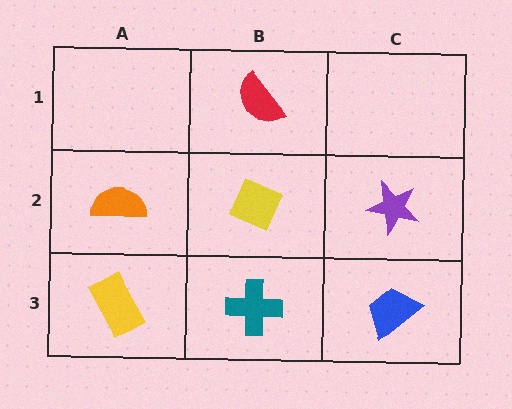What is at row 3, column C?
A blue trapezoid.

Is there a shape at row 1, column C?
No, that cell is empty.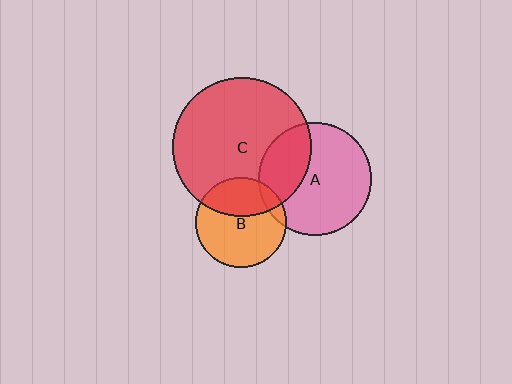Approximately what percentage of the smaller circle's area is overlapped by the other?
Approximately 30%.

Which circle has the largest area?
Circle C (red).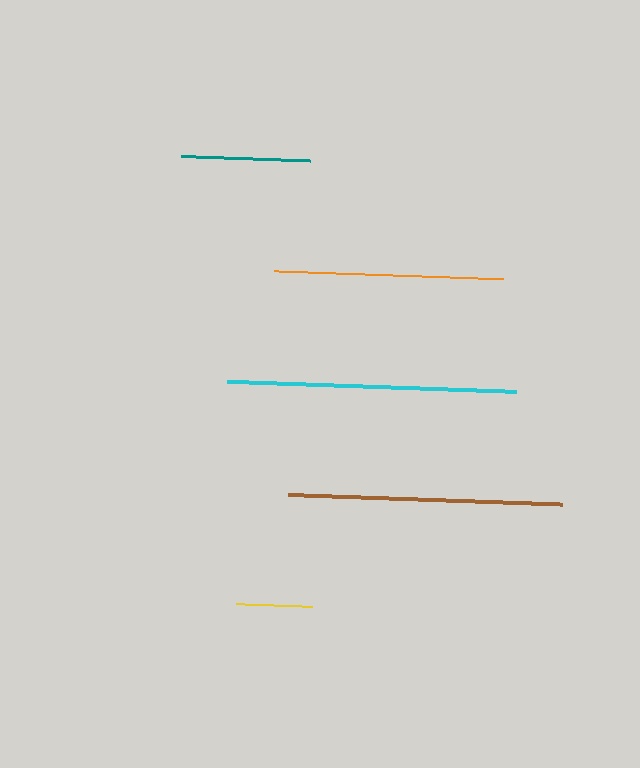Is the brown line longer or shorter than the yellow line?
The brown line is longer than the yellow line.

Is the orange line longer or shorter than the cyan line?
The cyan line is longer than the orange line.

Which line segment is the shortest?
The yellow line is the shortest at approximately 75 pixels.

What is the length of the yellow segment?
The yellow segment is approximately 75 pixels long.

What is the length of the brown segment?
The brown segment is approximately 274 pixels long.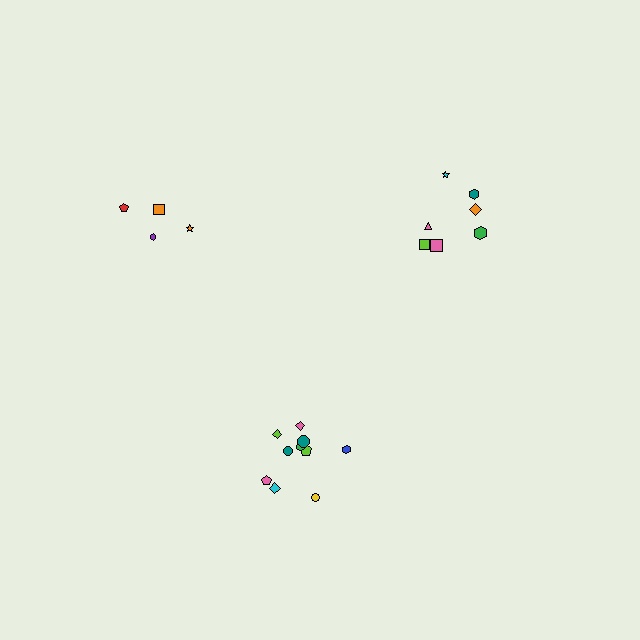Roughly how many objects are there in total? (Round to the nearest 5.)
Roughly 20 objects in total.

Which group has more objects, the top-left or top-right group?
The top-right group.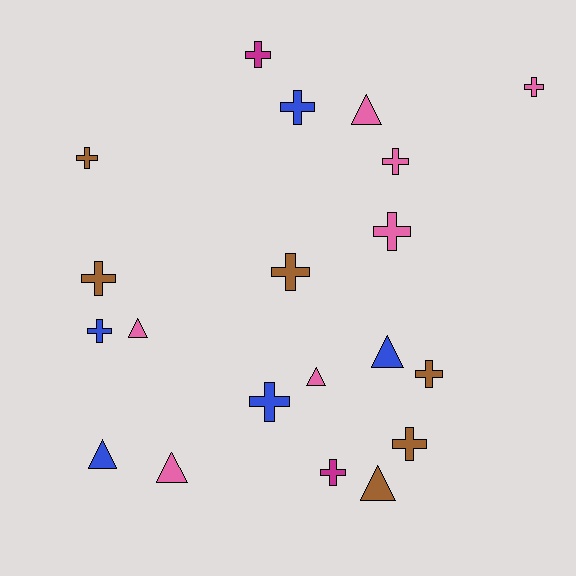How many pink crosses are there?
There are 3 pink crosses.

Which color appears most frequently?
Pink, with 7 objects.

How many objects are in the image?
There are 20 objects.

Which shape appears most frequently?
Cross, with 13 objects.